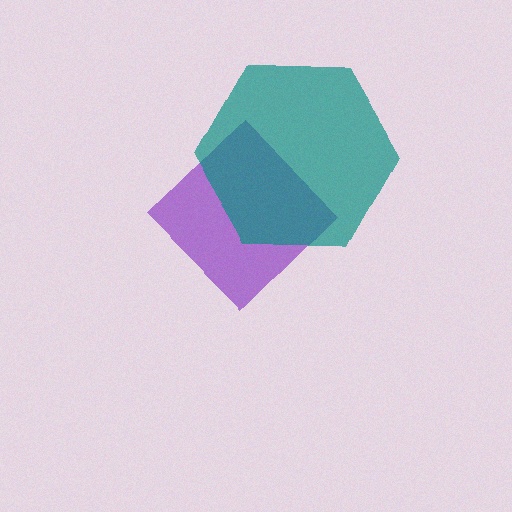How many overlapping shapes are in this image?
There are 2 overlapping shapes in the image.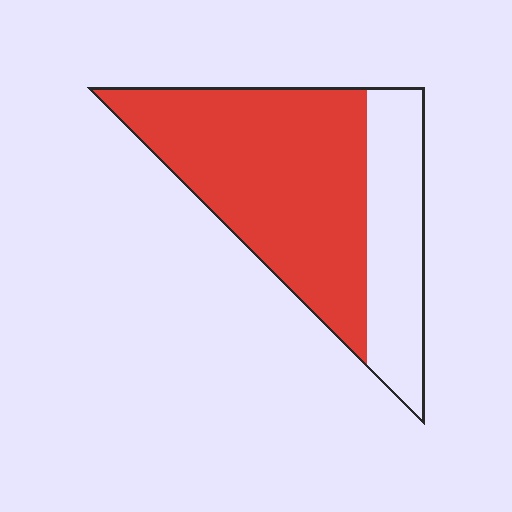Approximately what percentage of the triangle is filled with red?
Approximately 70%.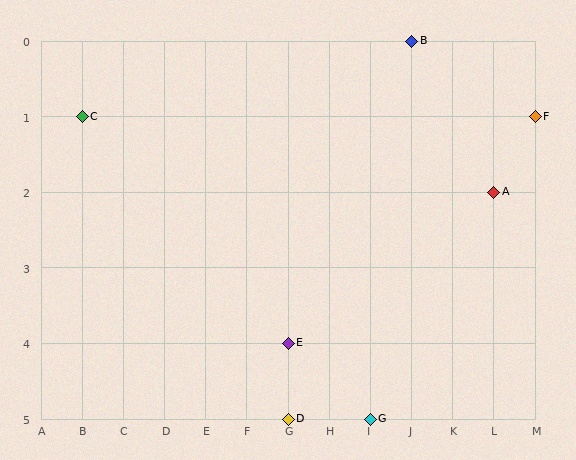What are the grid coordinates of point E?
Point E is at grid coordinates (G, 4).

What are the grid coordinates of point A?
Point A is at grid coordinates (L, 2).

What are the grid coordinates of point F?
Point F is at grid coordinates (M, 1).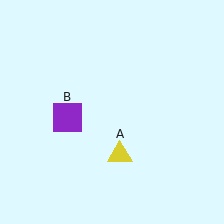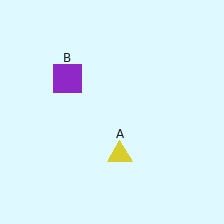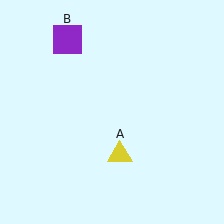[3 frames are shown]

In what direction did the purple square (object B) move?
The purple square (object B) moved up.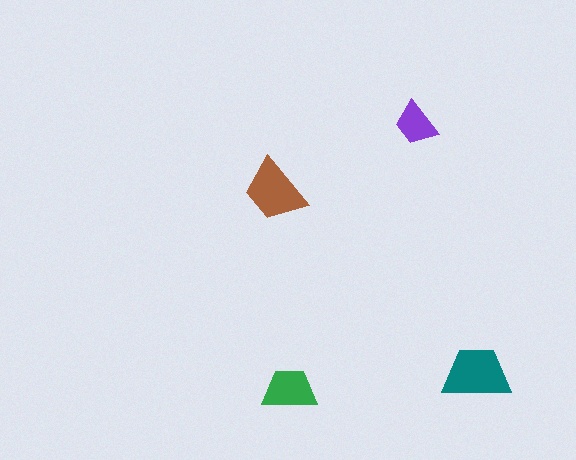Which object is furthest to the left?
The brown trapezoid is leftmost.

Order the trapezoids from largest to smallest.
the teal one, the brown one, the green one, the purple one.